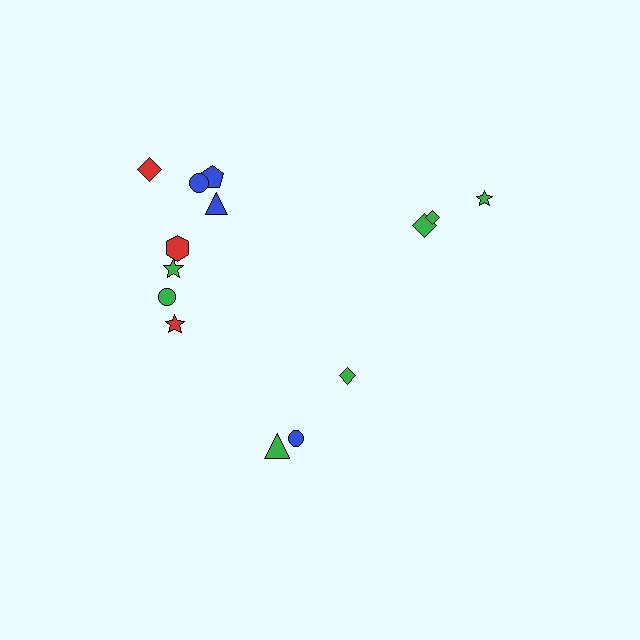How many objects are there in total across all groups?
There are 14 objects.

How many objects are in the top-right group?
There are 3 objects.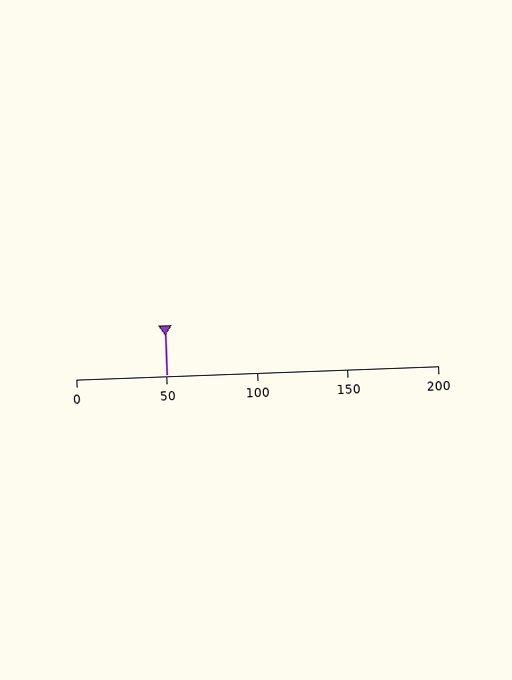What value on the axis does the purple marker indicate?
The marker indicates approximately 50.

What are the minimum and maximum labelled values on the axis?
The axis runs from 0 to 200.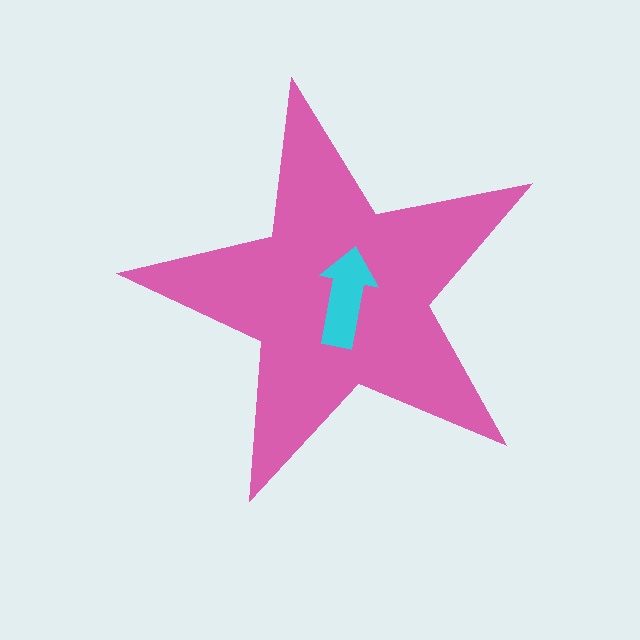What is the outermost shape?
The pink star.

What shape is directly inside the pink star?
The cyan arrow.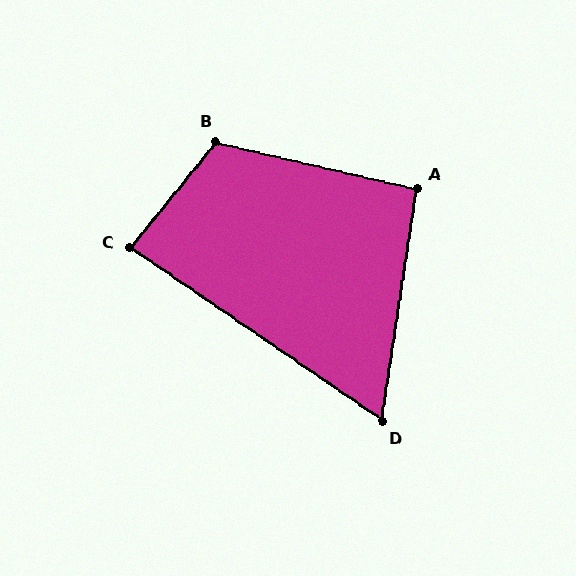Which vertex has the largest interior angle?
B, at approximately 116 degrees.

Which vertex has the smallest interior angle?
D, at approximately 64 degrees.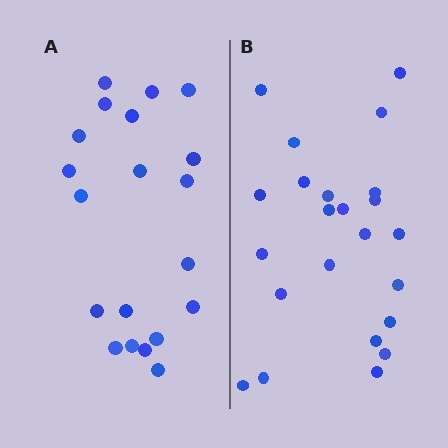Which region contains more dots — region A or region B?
Region B (the right region) has more dots.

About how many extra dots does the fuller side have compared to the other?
Region B has just a few more — roughly 2 or 3 more dots than region A.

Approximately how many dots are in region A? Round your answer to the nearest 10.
About 20 dots.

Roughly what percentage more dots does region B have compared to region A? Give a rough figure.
About 15% more.